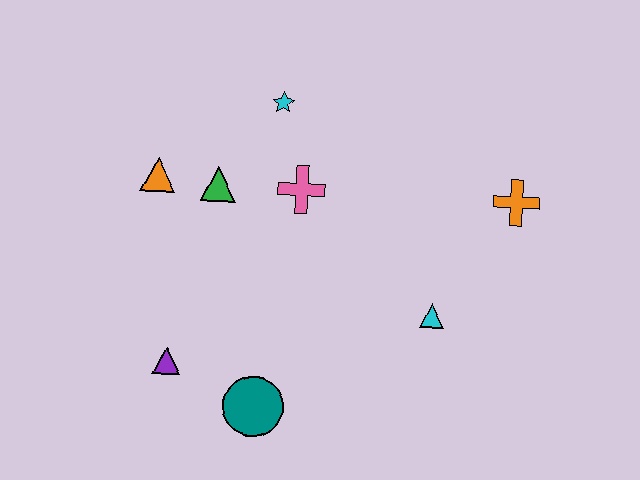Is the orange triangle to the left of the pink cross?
Yes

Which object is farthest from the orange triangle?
The orange cross is farthest from the orange triangle.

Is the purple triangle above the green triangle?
No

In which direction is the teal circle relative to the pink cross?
The teal circle is below the pink cross.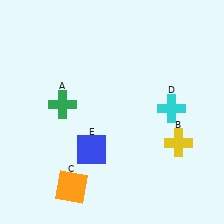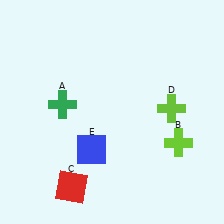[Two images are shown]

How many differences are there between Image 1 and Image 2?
There are 3 differences between the two images.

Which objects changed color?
B changed from yellow to lime. C changed from orange to red. D changed from cyan to lime.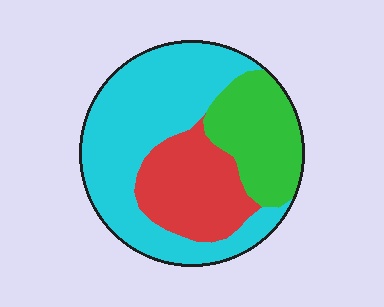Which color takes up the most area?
Cyan, at roughly 50%.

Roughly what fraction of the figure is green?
Green takes up less than a quarter of the figure.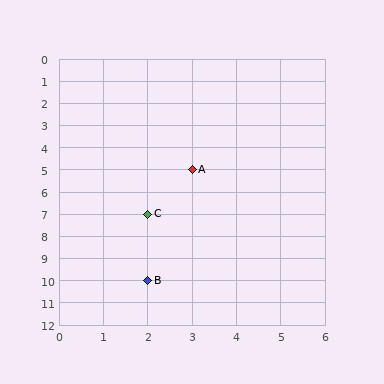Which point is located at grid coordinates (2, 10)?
Point B is at (2, 10).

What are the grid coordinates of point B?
Point B is at grid coordinates (2, 10).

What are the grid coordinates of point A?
Point A is at grid coordinates (3, 5).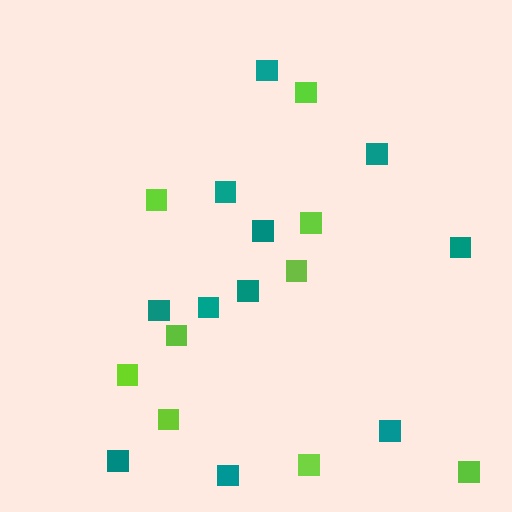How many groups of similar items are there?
There are 2 groups: one group of teal squares (11) and one group of lime squares (9).